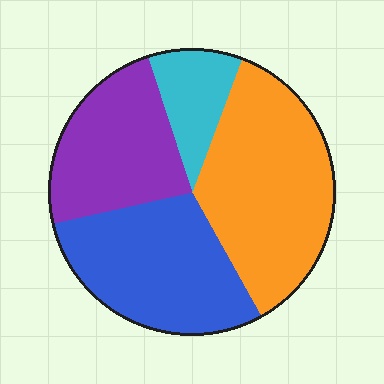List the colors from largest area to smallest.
From largest to smallest: orange, blue, purple, cyan.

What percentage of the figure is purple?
Purple covers around 25% of the figure.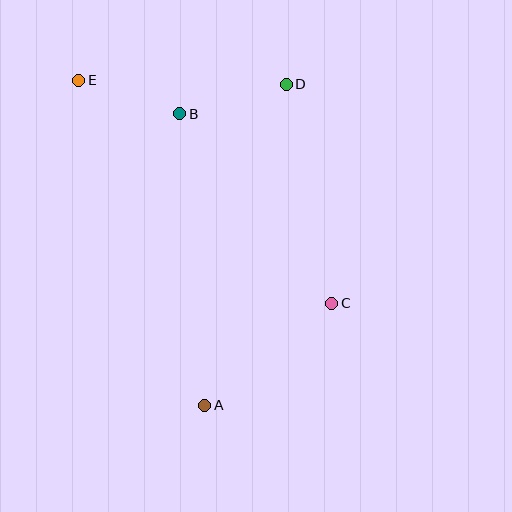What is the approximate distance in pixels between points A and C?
The distance between A and C is approximately 163 pixels.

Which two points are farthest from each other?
Points A and E are farthest from each other.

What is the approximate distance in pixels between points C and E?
The distance between C and E is approximately 337 pixels.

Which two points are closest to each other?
Points B and E are closest to each other.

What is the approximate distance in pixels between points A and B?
The distance between A and B is approximately 293 pixels.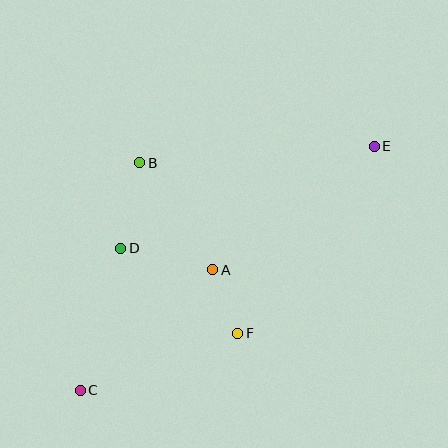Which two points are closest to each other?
Points A and F are closest to each other.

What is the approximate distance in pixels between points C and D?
The distance between C and D is approximately 148 pixels.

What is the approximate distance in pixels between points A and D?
The distance between A and D is approximately 95 pixels.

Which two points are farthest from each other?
Points C and E are farthest from each other.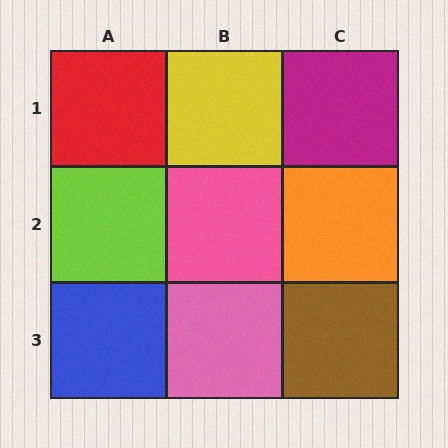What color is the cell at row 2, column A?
Lime.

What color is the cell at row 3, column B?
Pink.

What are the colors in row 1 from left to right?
Red, yellow, magenta.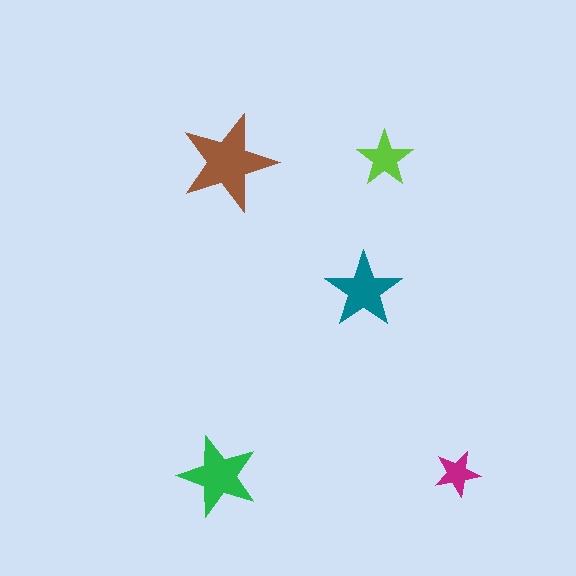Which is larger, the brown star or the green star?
The brown one.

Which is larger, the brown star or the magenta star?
The brown one.